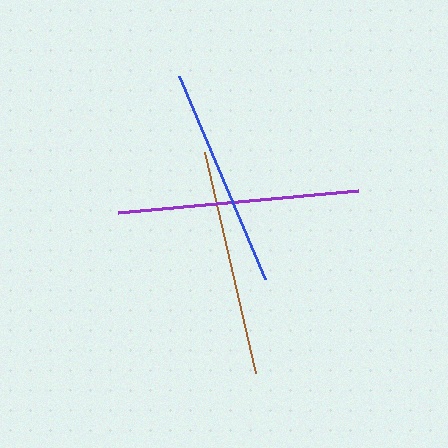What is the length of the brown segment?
The brown segment is approximately 226 pixels long.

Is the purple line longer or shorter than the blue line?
The purple line is longer than the blue line.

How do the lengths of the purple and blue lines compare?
The purple and blue lines are approximately the same length.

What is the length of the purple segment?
The purple segment is approximately 241 pixels long.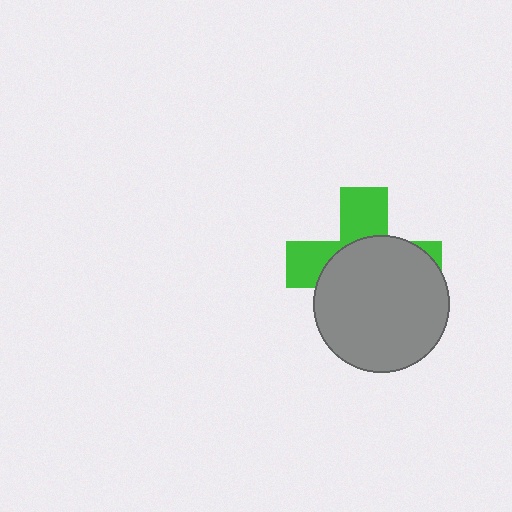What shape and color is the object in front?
The object in front is a gray circle.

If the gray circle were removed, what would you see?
You would see the complete green cross.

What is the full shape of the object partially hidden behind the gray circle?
The partially hidden object is a green cross.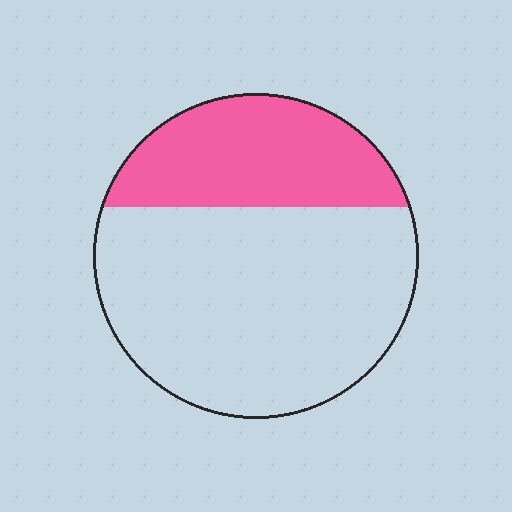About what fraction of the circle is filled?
About one third (1/3).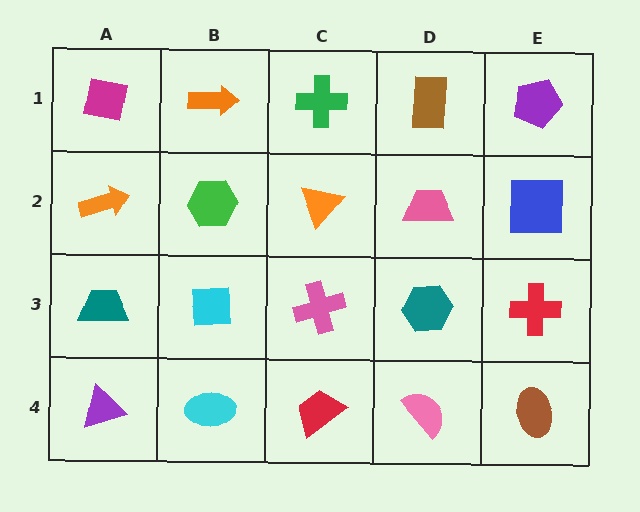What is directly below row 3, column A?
A purple triangle.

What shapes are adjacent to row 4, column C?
A pink cross (row 3, column C), a cyan ellipse (row 4, column B), a pink semicircle (row 4, column D).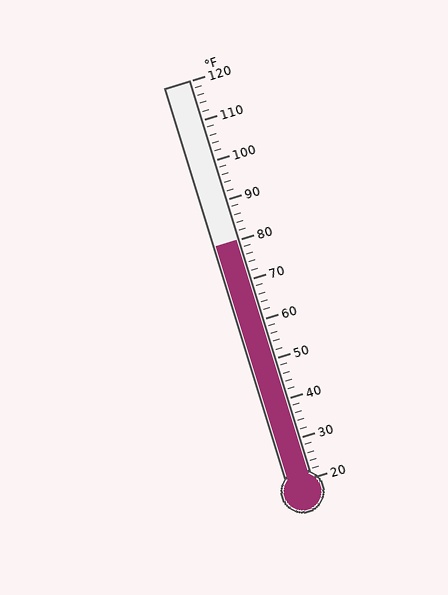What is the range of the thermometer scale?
The thermometer scale ranges from 20°F to 120°F.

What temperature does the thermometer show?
The thermometer shows approximately 80°F.